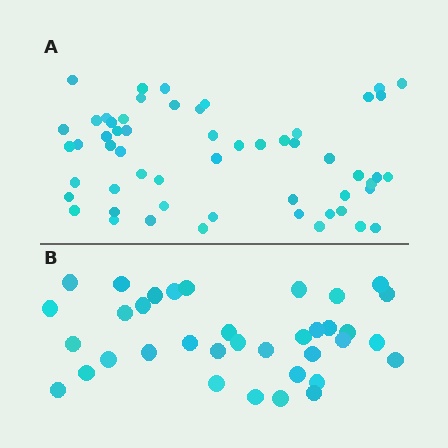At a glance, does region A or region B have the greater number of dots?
Region A (the top region) has more dots.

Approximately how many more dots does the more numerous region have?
Region A has approximately 20 more dots than region B.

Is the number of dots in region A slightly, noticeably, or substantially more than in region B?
Region A has substantially more. The ratio is roughly 1.6 to 1.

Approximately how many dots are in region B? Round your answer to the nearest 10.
About 40 dots. (The exact count is 36, which rounds to 40.)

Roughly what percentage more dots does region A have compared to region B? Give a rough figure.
About 55% more.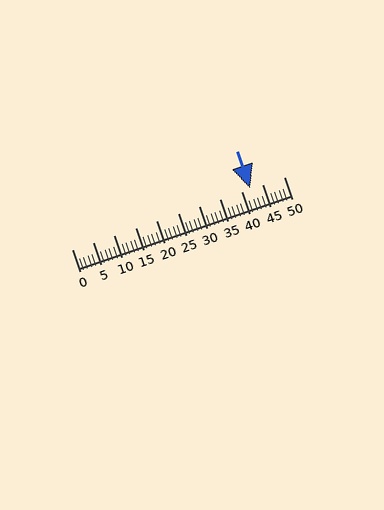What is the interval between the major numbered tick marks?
The major tick marks are spaced 5 units apart.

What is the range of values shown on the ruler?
The ruler shows values from 0 to 50.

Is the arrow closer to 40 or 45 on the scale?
The arrow is closer to 40.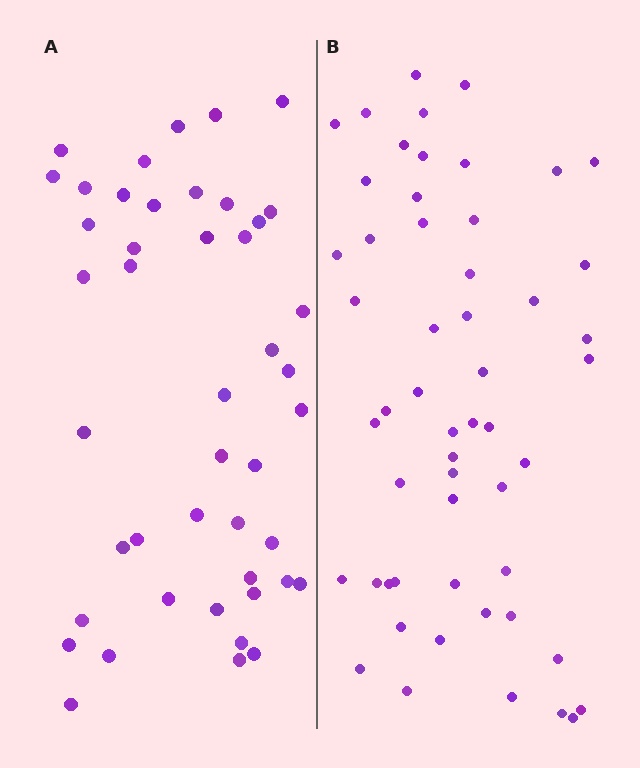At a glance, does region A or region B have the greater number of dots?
Region B (the right region) has more dots.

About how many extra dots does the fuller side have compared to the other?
Region B has roughly 8 or so more dots than region A.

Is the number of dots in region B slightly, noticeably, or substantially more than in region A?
Region B has only slightly more — the two regions are fairly close. The ratio is roughly 1.2 to 1.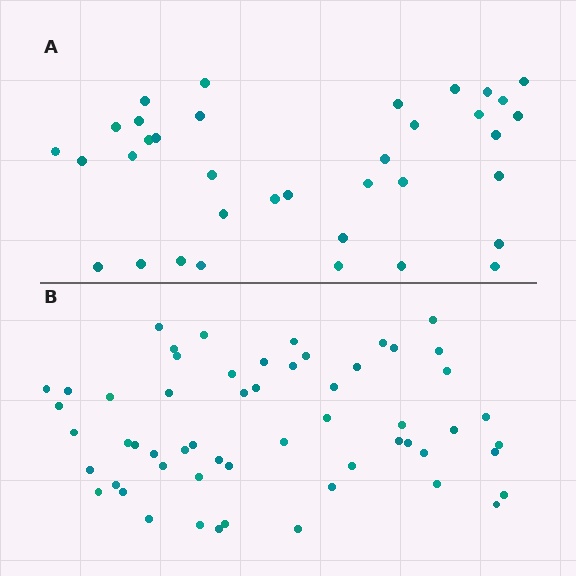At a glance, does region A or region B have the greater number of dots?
Region B (the bottom region) has more dots.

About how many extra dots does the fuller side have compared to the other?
Region B has approximately 20 more dots than region A.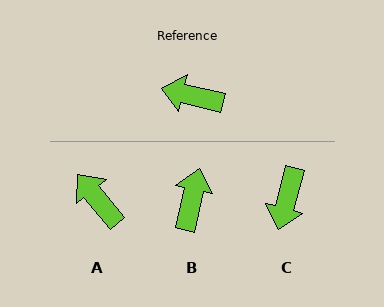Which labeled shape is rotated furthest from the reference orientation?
B, about 89 degrees away.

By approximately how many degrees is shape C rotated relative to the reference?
Approximately 89 degrees counter-clockwise.